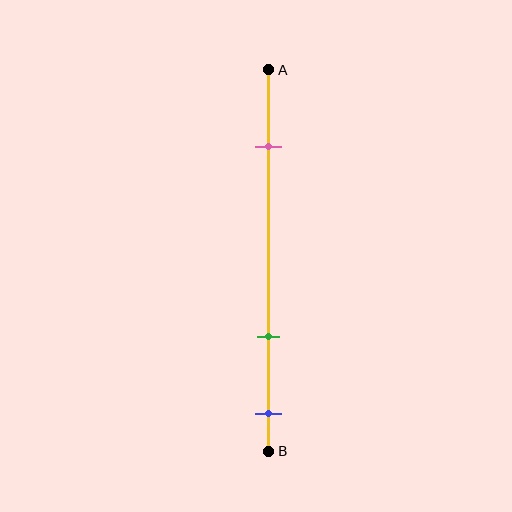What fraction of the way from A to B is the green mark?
The green mark is approximately 70% (0.7) of the way from A to B.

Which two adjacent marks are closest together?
The green and blue marks are the closest adjacent pair.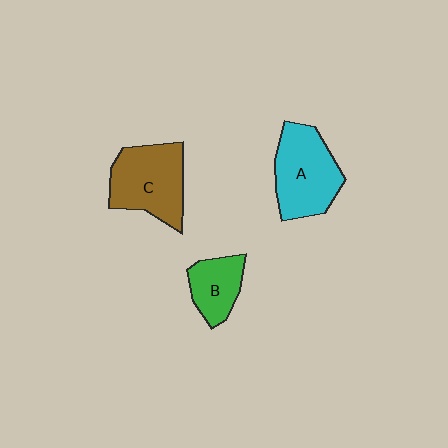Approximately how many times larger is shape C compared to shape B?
Approximately 1.7 times.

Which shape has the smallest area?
Shape B (green).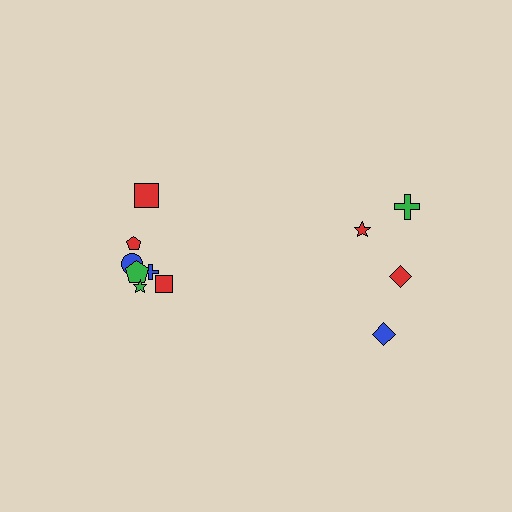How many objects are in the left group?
There are 7 objects.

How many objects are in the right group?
There are 4 objects.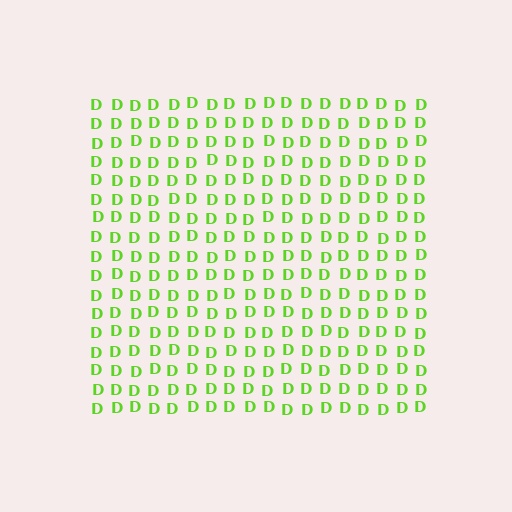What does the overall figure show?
The overall figure shows a square.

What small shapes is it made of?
It is made of small letter D's.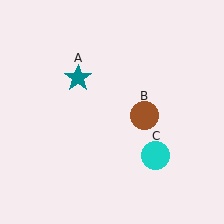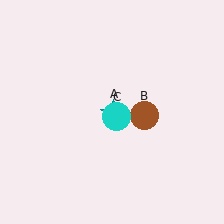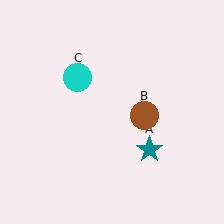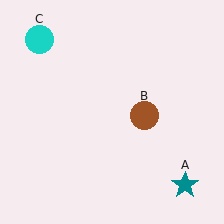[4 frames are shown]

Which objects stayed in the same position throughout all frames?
Brown circle (object B) remained stationary.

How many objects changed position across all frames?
2 objects changed position: teal star (object A), cyan circle (object C).